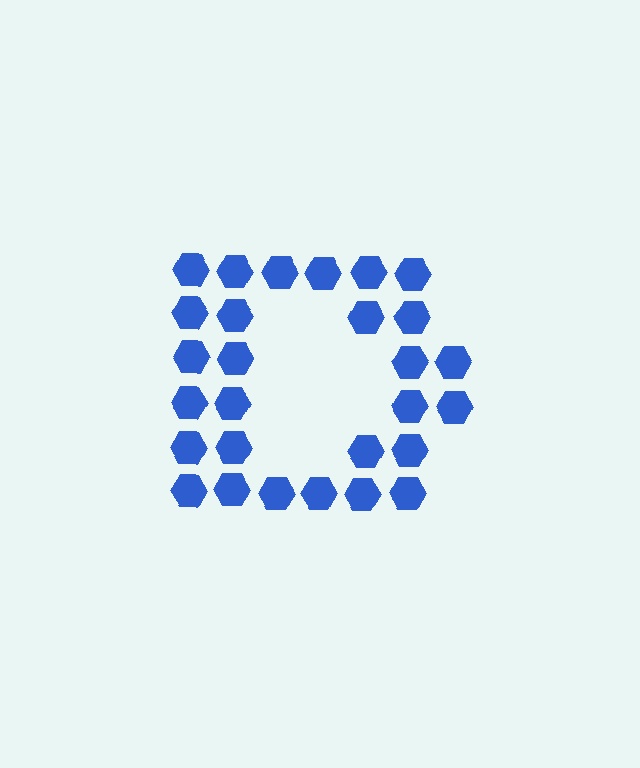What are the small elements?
The small elements are hexagons.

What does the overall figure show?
The overall figure shows the letter D.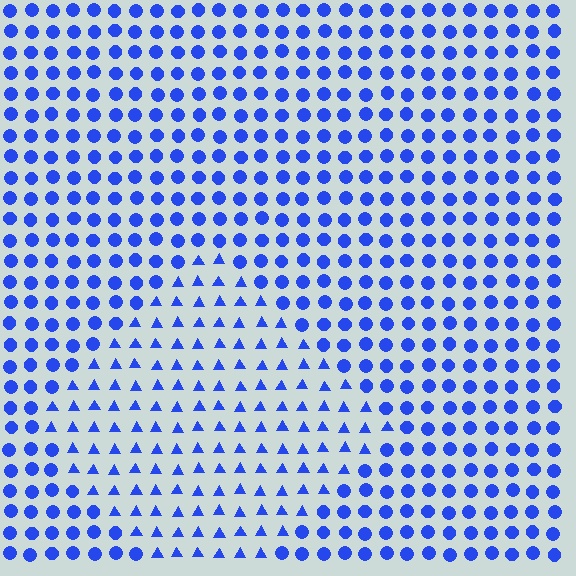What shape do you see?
I see a diamond.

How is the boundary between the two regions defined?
The boundary is defined by a change in element shape: triangles inside vs. circles outside. All elements share the same color and spacing.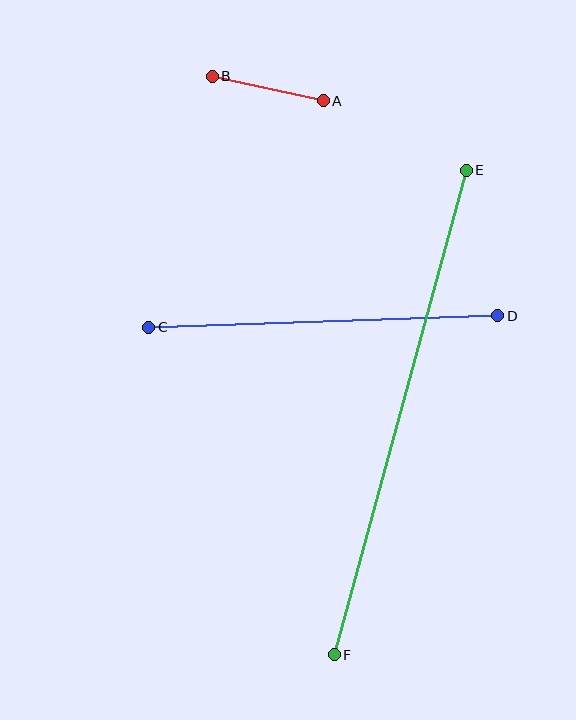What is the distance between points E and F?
The distance is approximately 502 pixels.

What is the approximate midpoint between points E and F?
The midpoint is at approximately (400, 413) pixels.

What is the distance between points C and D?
The distance is approximately 349 pixels.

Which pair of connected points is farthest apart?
Points E and F are farthest apart.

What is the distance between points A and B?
The distance is approximately 114 pixels.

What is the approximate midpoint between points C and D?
The midpoint is at approximately (323, 322) pixels.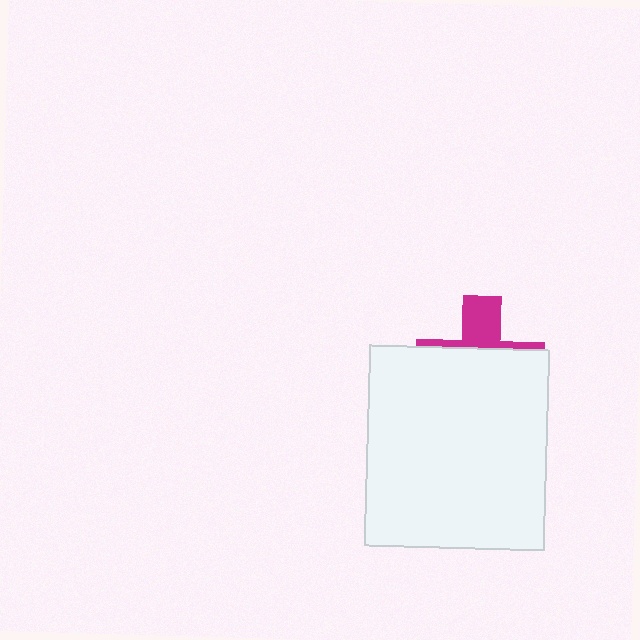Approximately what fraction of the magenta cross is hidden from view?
Roughly 68% of the magenta cross is hidden behind the white rectangle.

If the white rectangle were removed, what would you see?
You would see the complete magenta cross.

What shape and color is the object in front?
The object in front is a white rectangle.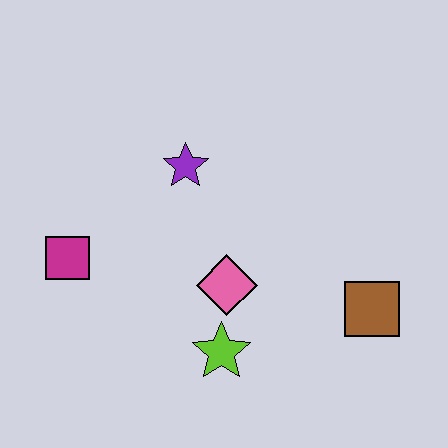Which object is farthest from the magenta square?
The brown square is farthest from the magenta square.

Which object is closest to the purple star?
The pink diamond is closest to the purple star.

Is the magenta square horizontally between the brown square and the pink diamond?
No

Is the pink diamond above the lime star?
Yes